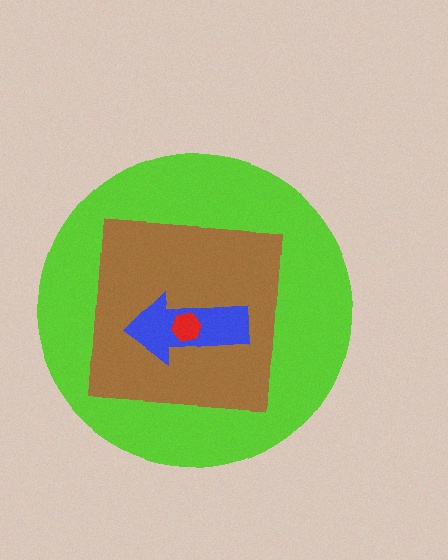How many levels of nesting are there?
4.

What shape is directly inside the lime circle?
The brown square.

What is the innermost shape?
The red hexagon.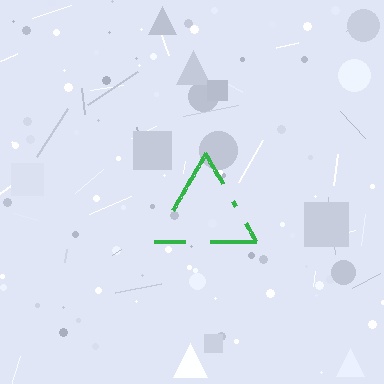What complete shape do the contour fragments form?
The contour fragments form a triangle.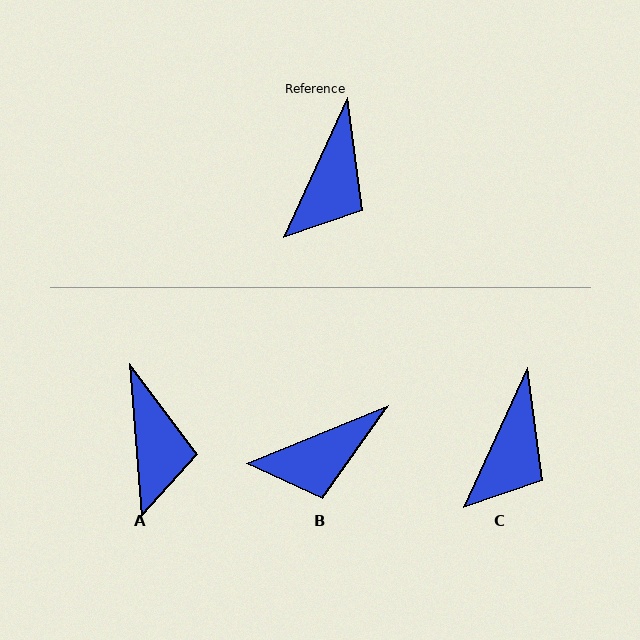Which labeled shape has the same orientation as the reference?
C.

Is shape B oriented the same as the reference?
No, it is off by about 43 degrees.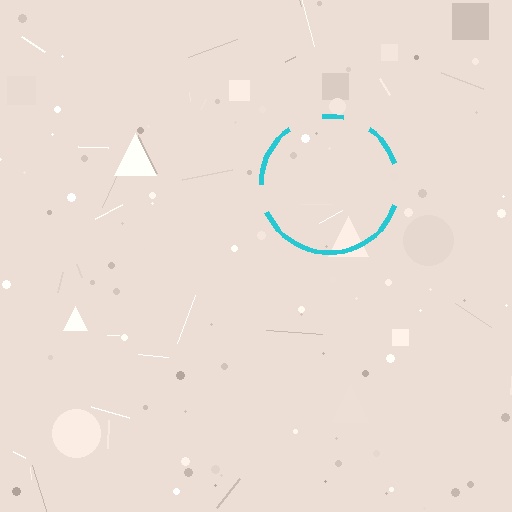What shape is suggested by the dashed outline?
The dashed outline suggests a circle.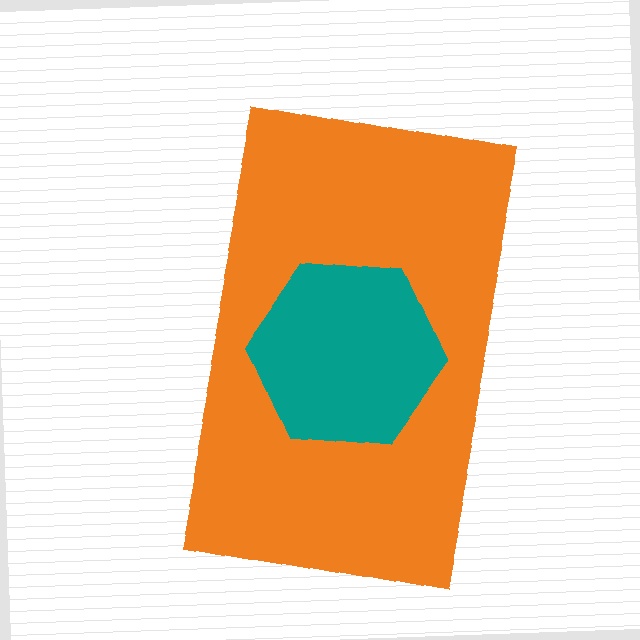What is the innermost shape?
The teal hexagon.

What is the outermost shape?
The orange rectangle.